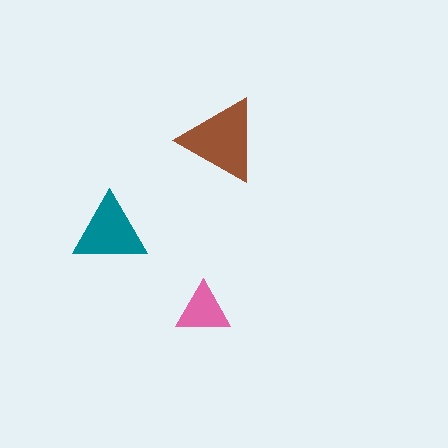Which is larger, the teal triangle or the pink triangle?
The teal one.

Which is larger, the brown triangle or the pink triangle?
The brown one.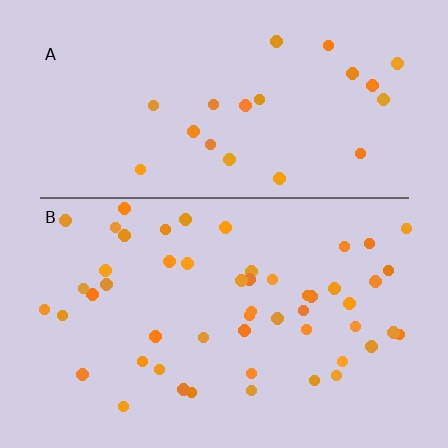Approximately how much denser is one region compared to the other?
Approximately 2.4× — region B over region A.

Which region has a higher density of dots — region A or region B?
B (the bottom).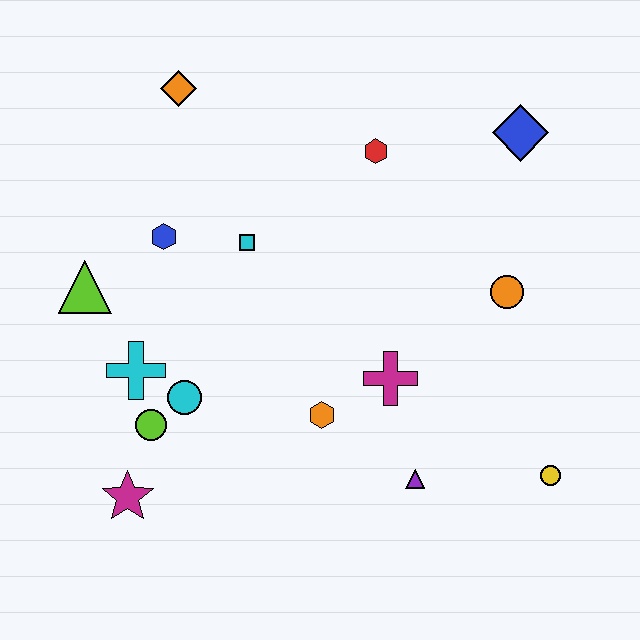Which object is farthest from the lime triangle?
The yellow circle is farthest from the lime triangle.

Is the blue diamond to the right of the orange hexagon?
Yes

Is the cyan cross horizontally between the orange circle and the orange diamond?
No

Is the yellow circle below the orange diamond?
Yes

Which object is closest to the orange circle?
The magenta cross is closest to the orange circle.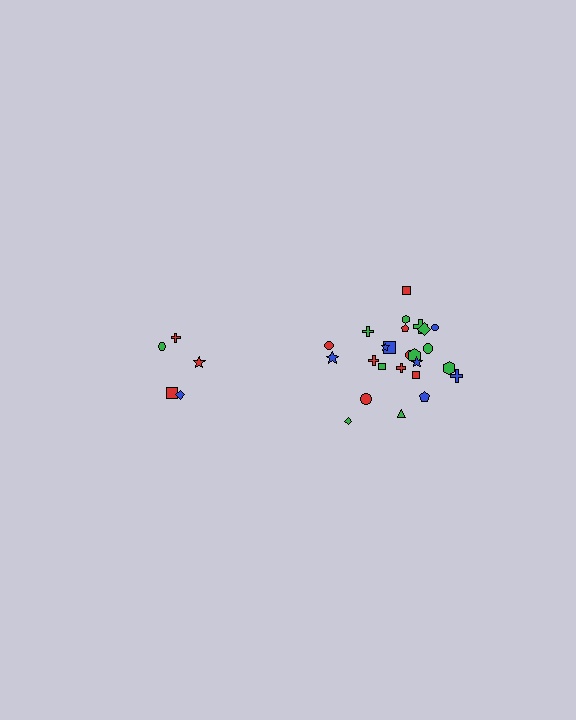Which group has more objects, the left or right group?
The right group.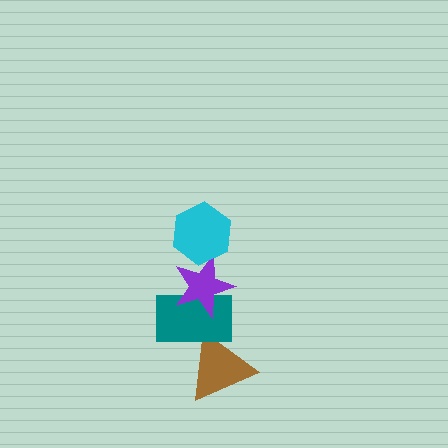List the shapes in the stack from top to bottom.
From top to bottom: the cyan hexagon, the purple star, the teal rectangle, the brown triangle.